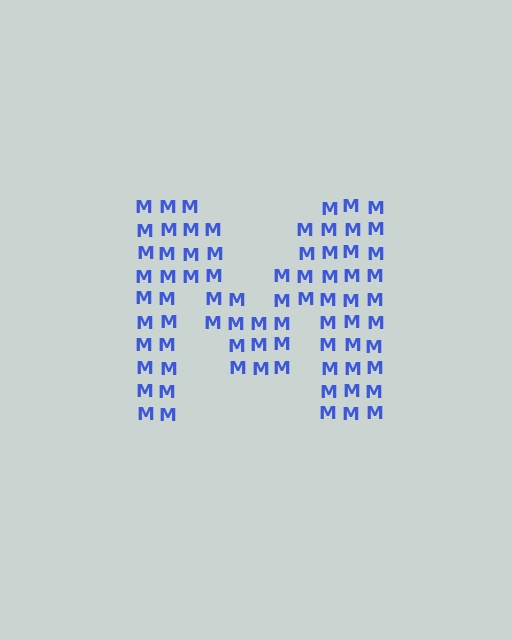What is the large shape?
The large shape is the letter M.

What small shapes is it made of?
It is made of small letter M's.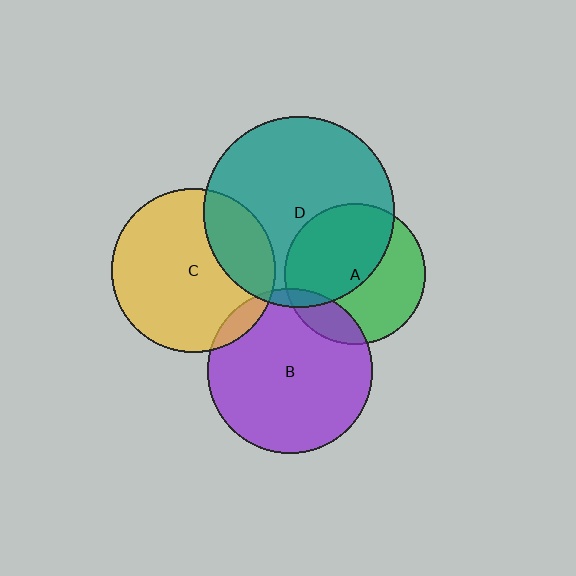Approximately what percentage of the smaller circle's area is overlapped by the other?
Approximately 5%.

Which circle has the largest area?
Circle D (teal).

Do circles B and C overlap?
Yes.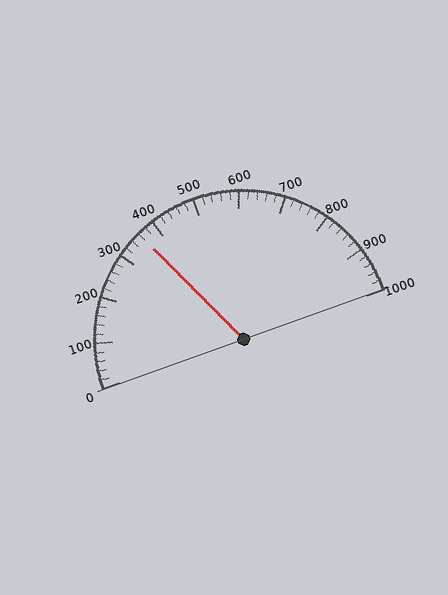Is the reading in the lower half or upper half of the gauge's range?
The reading is in the lower half of the range (0 to 1000).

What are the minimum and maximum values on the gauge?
The gauge ranges from 0 to 1000.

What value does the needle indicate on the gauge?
The needle indicates approximately 360.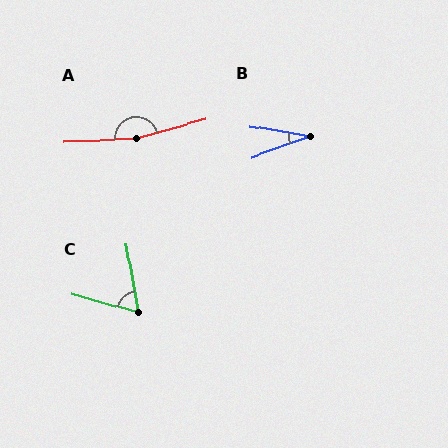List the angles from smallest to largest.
B (29°), C (64°), A (167°).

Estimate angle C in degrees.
Approximately 64 degrees.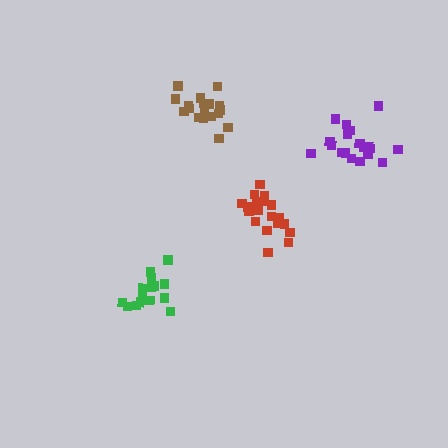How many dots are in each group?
Group 1: 19 dots, Group 2: 20 dots, Group 3: 19 dots, Group 4: 15 dots (73 total).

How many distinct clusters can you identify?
There are 4 distinct clusters.